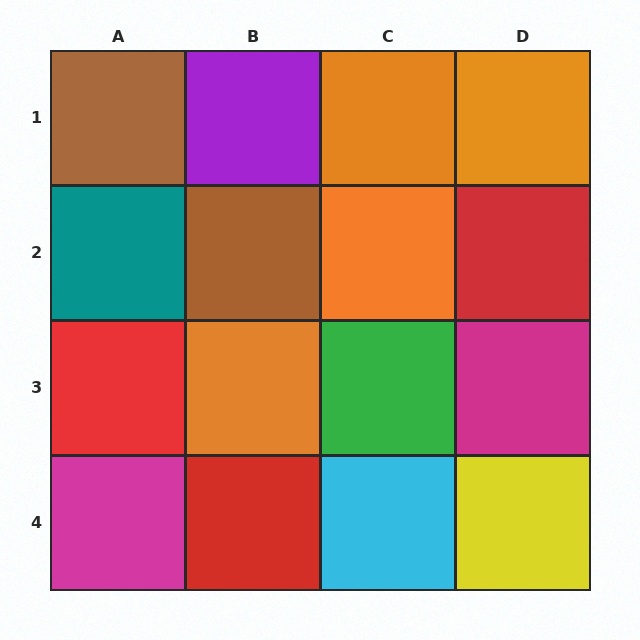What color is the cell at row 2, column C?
Orange.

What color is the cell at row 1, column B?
Purple.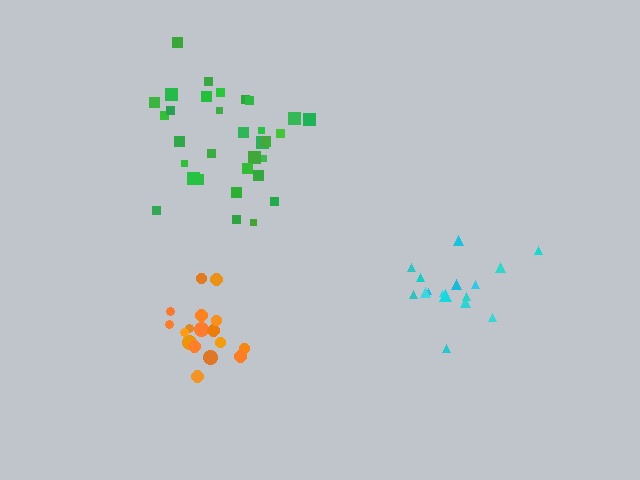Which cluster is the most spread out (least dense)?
Green.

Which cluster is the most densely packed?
Orange.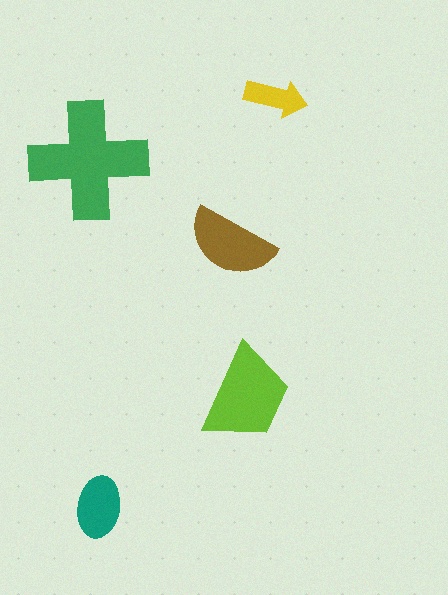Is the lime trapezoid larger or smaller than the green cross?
Smaller.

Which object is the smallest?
The yellow arrow.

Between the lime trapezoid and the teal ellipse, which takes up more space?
The lime trapezoid.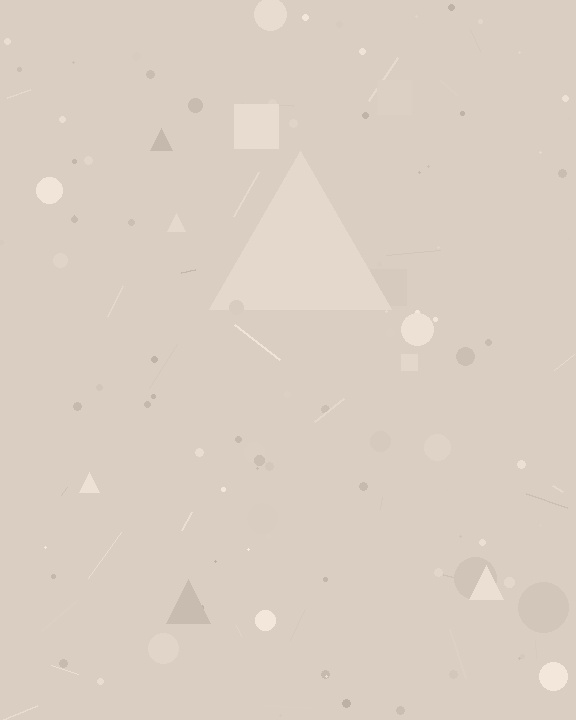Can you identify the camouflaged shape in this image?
The camouflaged shape is a triangle.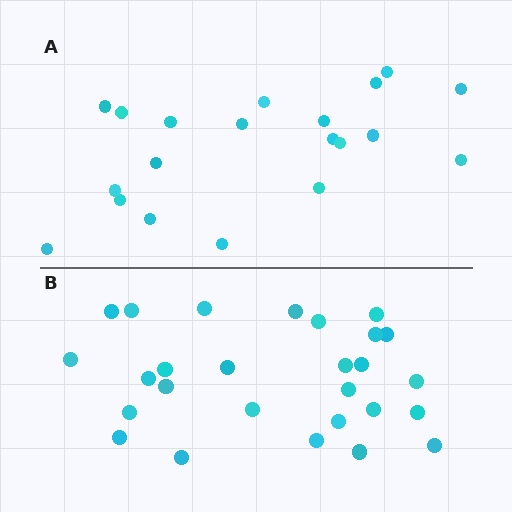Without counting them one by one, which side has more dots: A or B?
Region B (the bottom region) has more dots.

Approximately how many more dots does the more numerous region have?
Region B has roughly 8 or so more dots than region A.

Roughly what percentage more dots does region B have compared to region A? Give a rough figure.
About 35% more.